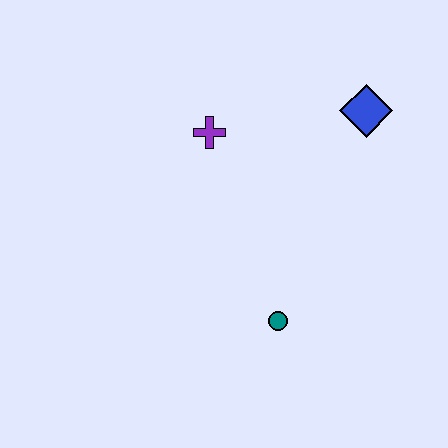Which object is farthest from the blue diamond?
The teal circle is farthest from the blue diamond.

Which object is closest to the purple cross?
The blue diamond is closest to the purple cross.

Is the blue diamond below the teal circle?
No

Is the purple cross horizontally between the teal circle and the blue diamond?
No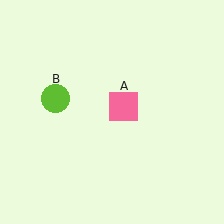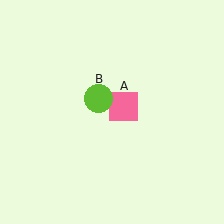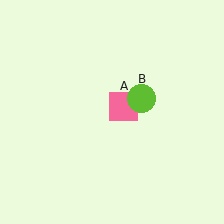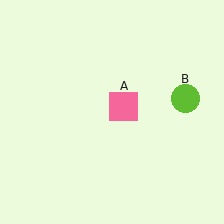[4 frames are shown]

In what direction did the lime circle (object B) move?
The lime circle (object B) moved right.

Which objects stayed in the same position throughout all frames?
Pink square (object A) remained stationary.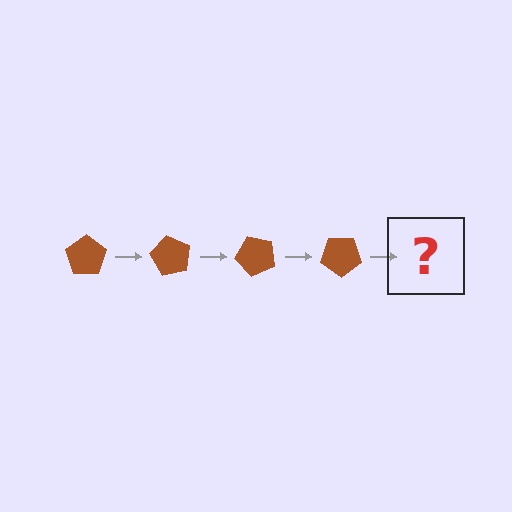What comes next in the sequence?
The next element should be a brown pentagon rotated 240 degrees.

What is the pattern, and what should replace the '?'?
The pattern is that the pentagon rotates 60 degrees each step. The '?' should be a brown pentagon rotated 240 degrees.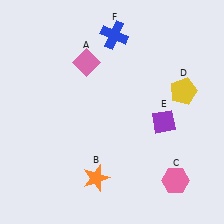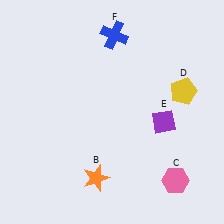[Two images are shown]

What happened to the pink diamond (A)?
The pink diamond (A) was removed in Image 2. It was in the top-left area of Image 1.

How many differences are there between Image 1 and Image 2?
There is 1 difference between the two images.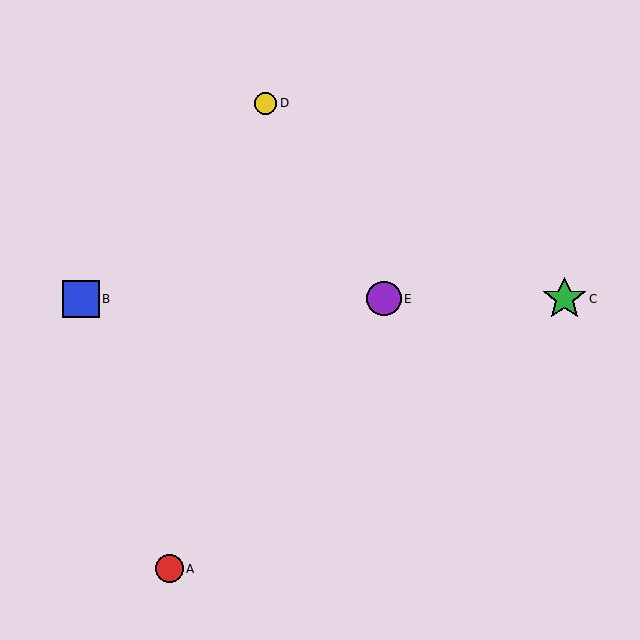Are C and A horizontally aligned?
No, C is at y≈299 and A is at y≈569.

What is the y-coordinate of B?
Object B is at y≈299.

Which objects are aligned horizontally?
Objects B, C, E are aligned horizontally.